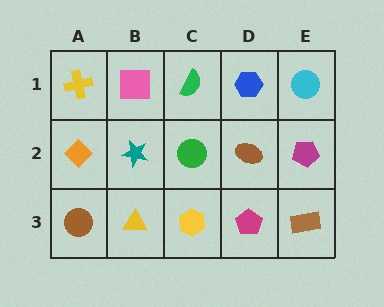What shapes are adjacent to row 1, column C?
A green circle (row 2, column C), a pink square (row 1, column B), a blue hexagon (row 1, column D).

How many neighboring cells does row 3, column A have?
2.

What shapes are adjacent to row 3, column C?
A green circle (row 2, column C), a yellow triangle (row 3, column B), a magenta pentagon (row 3, column D).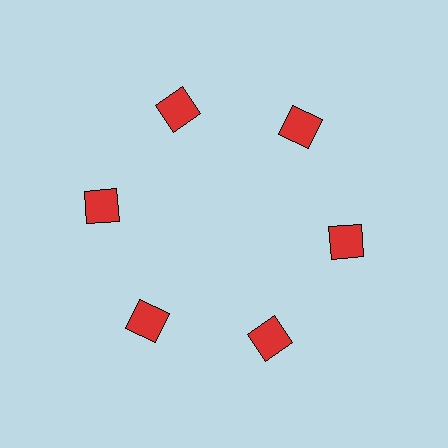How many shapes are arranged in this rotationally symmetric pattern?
There are 6 shapes, arranged in 6 groups of 1.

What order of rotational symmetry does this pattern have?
This pattern has 6-fold rotational symmetry.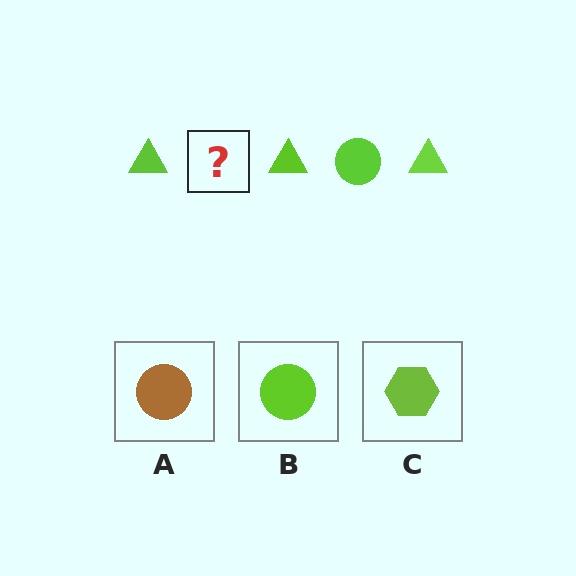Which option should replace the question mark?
Option B.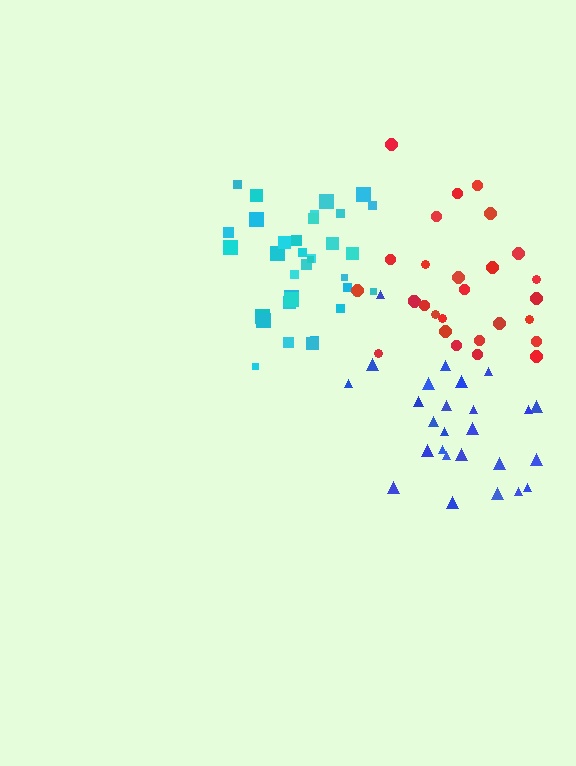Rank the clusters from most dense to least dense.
cyan, blue, red.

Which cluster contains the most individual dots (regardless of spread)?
Cyan (35).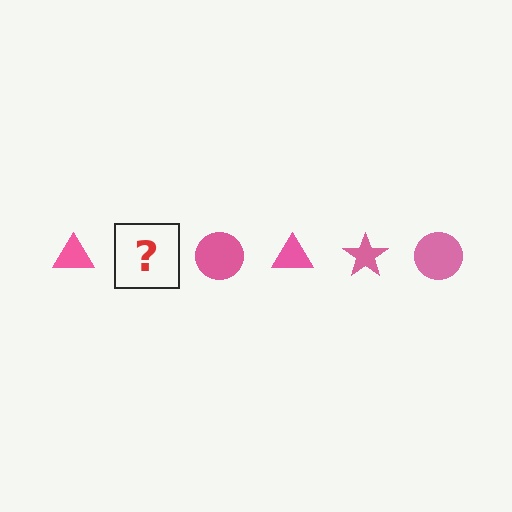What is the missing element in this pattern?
The missing element is a pink star.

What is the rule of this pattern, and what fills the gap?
The rule is that the pattern cycles through triangle, star, circle shapes in pink. The gap should be filled with a pink star.